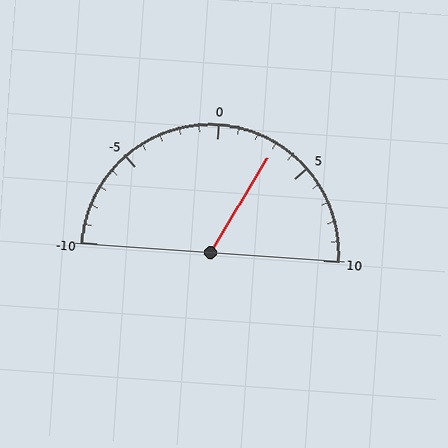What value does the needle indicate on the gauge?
The needle indicates approximately 3.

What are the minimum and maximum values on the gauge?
The gauge ranges from -10 to 10.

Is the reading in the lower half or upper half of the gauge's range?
The reading is in the upper half of the range (-10 to 10).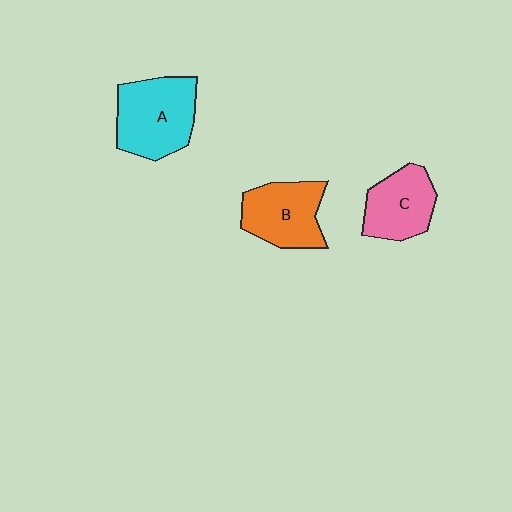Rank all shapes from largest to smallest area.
From largest to smallest: A (cyan), B (orange), C (pink).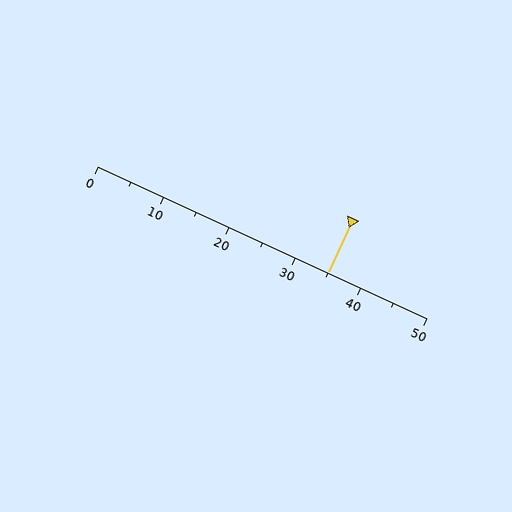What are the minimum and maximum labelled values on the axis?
The axis runs from 0 to 50.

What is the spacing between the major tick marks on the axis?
The major ticks are spaced 10 apart.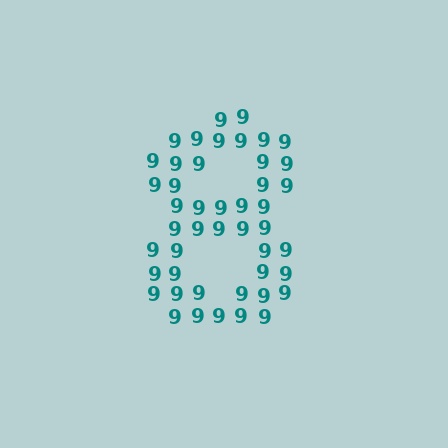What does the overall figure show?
The overall figure shows the digit 8.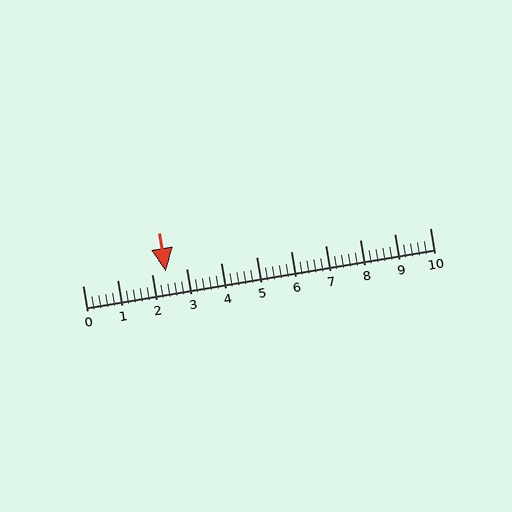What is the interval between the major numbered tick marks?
The major tick marks are spaced 1 units apart.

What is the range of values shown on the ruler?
The ruler shows values from 0 to 10.